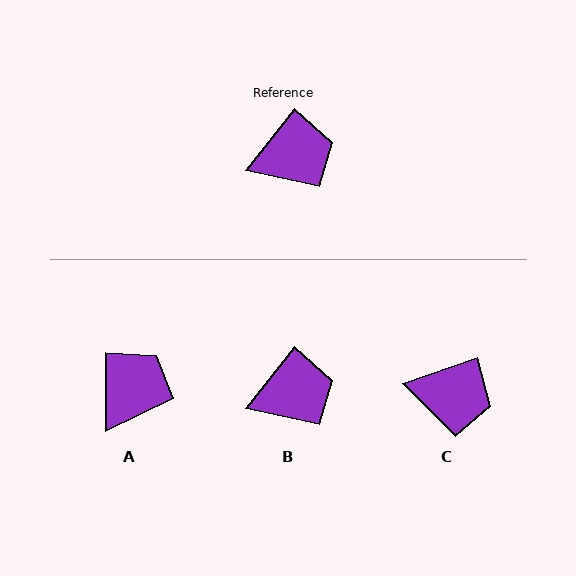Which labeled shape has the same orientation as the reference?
B.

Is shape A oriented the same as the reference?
No, it is off by about 38 degrees.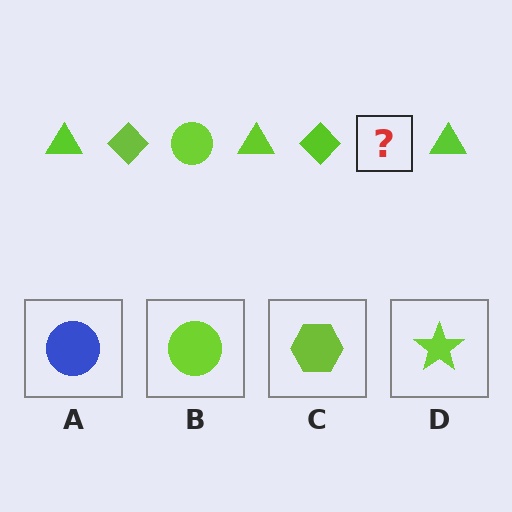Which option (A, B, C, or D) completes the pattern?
B.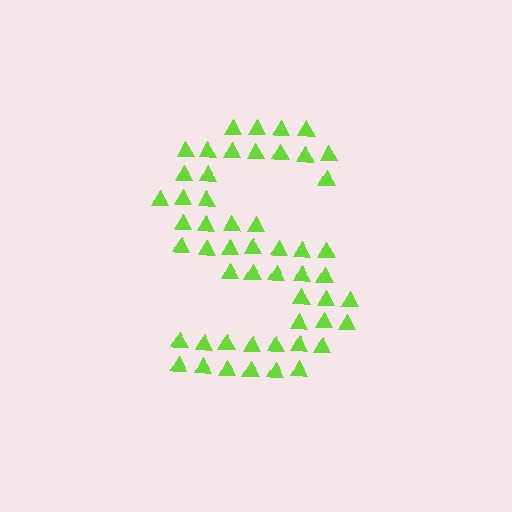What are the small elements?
The small elements are triangles.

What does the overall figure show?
The overall figure shows the letter S.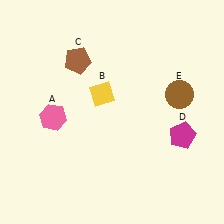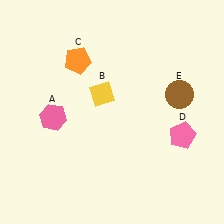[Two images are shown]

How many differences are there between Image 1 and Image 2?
There are 2 differences between the two images.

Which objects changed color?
C changed from brown to orange. D changed from magenta to pink.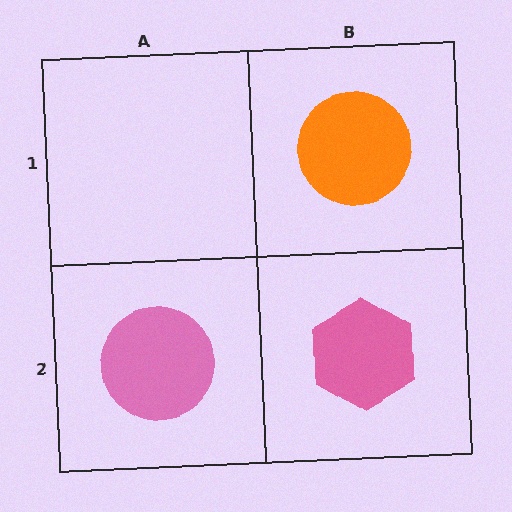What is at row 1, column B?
An orange circle.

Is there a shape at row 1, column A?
No, that cell is empty.